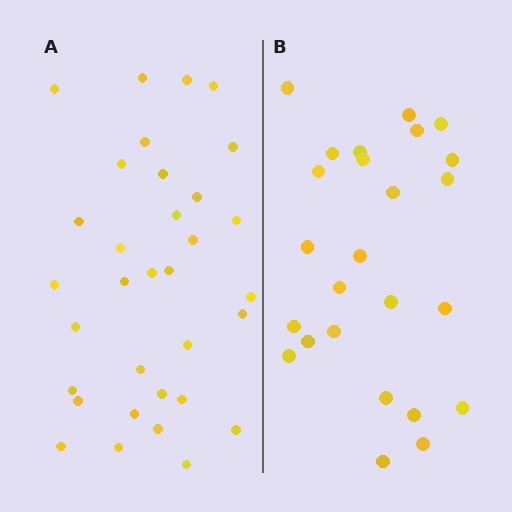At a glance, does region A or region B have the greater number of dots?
Region A (the left region) has more dots.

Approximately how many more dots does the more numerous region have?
Region A has roughly 8 or so more dots than region B.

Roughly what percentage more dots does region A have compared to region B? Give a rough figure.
About 30% more.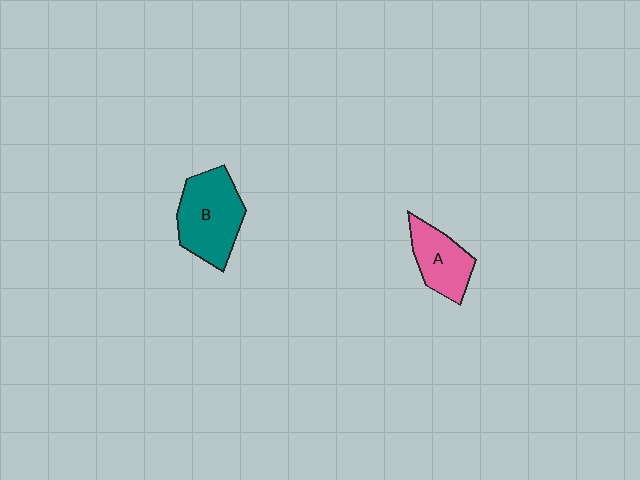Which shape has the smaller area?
Shape A (pink).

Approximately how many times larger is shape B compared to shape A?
Approximately 1.5 times.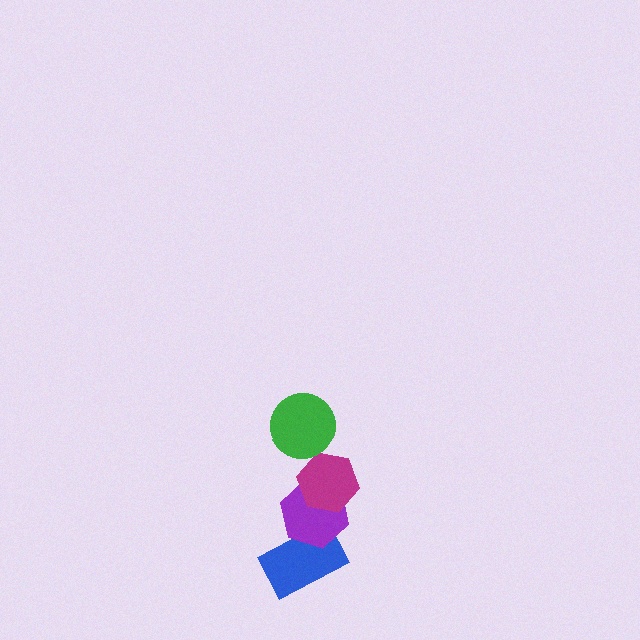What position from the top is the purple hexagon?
The purple hexagon is 3rd from the top.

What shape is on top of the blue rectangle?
The purple hexagon is on top of the blue rectangle.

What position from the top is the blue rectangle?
The blue rectangle is 4th from the top.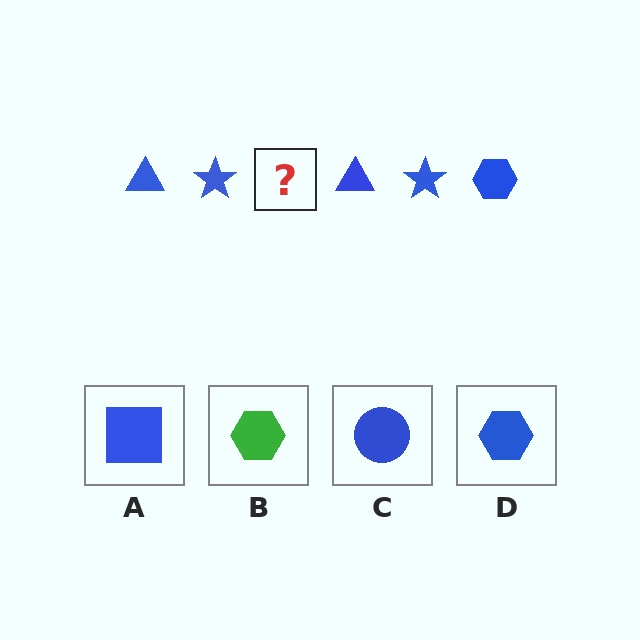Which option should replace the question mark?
Option D.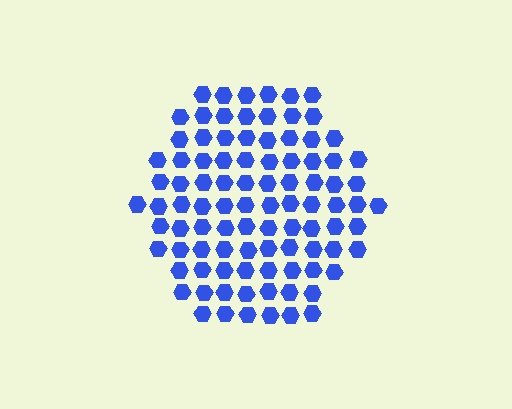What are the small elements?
The small elements are hexagons.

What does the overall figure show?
The overall figure shows a hexagon.